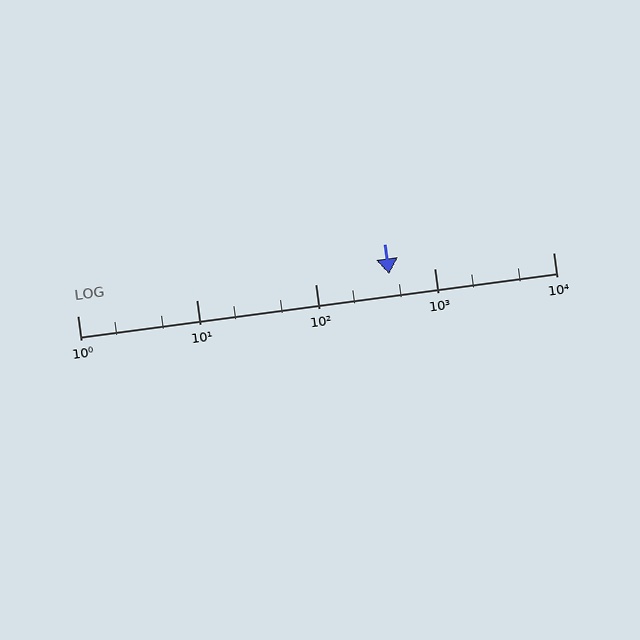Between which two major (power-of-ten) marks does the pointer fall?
The pointer is between 100 and 1000.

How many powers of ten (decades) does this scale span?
The scale spans 4 decades, from 1 to 10000.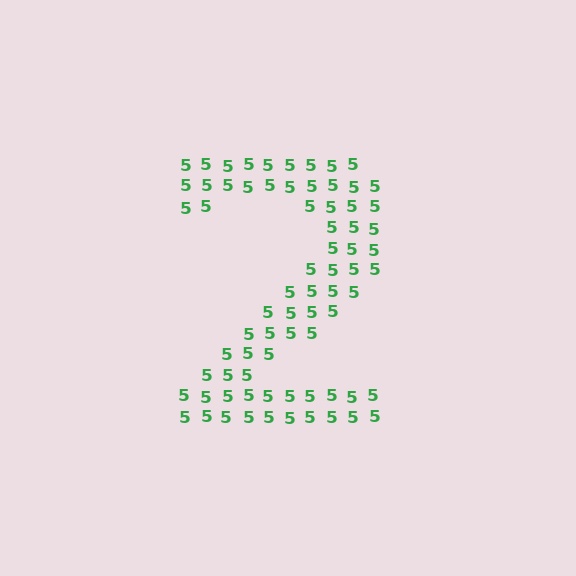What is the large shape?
The large shape is the digit 2.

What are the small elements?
The small elements are digit 5's.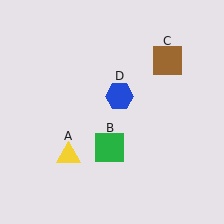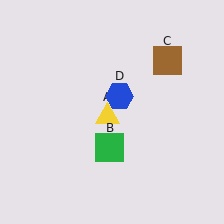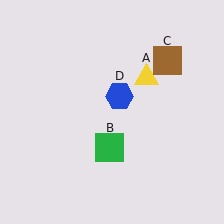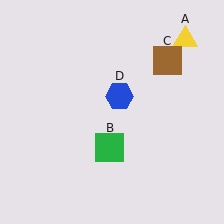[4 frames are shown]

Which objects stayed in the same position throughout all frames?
Green square (object B) and brown square (object C) and blue hexagon (object D) remained stationary.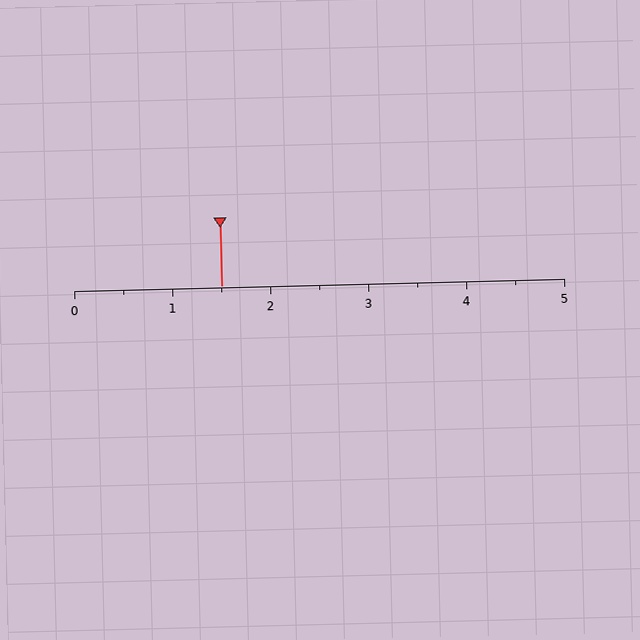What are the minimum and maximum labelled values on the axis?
The axis runs from 0 to 5.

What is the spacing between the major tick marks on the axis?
The major ticks are spaced 1 apart.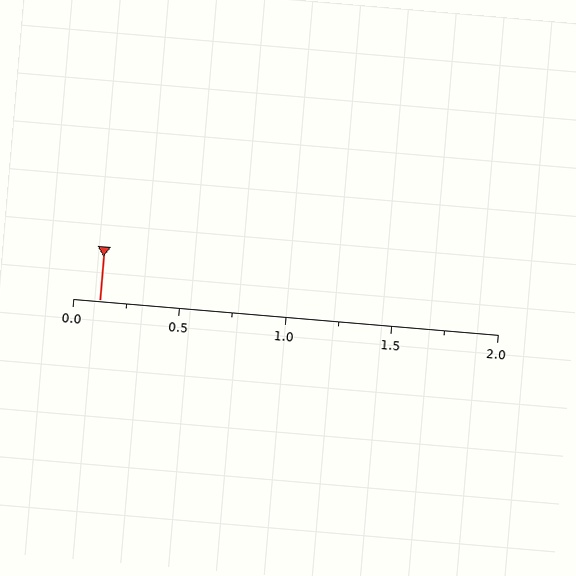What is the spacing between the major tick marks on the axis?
The major ticks are spaced 0.5 apart.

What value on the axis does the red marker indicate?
The marker indicates approximately 0.12.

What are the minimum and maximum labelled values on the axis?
The axis runs from 0.0 to 2.0.